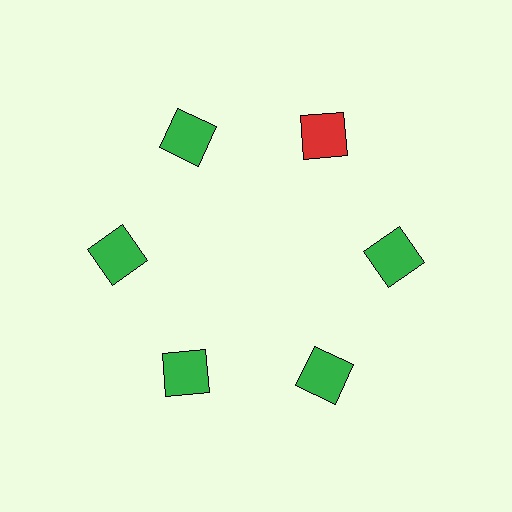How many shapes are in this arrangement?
There are 6 shapes arranged in a ring pattern.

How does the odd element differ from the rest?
It has a different color: red instead of green.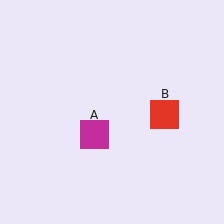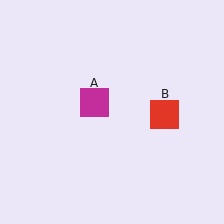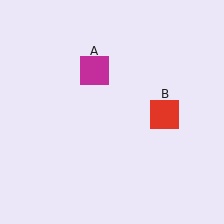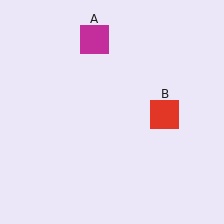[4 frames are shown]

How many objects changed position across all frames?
1 object changed position: magenta square (object A).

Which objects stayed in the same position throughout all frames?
Red square (object B) remained stationary.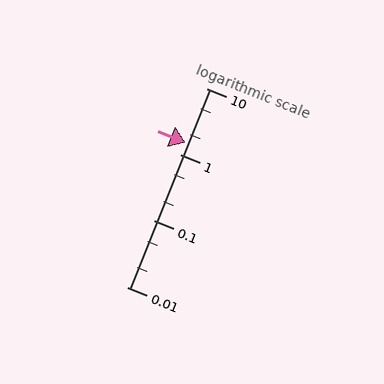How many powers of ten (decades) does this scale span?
The scale spans 3 decades, from 0.01 to 10.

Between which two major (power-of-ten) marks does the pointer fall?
The pointer is between 1 and 10.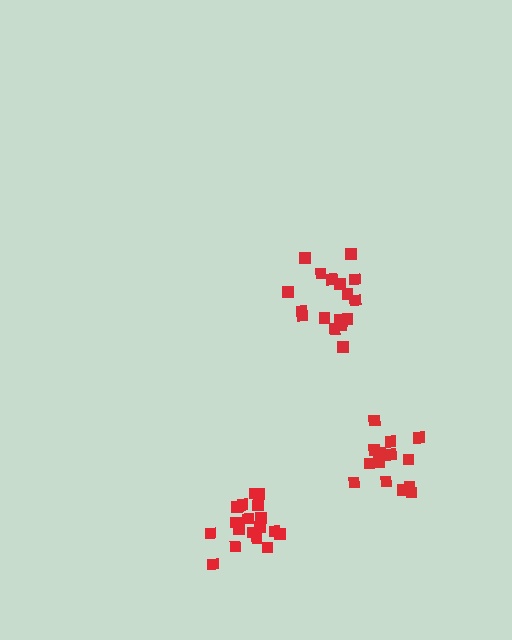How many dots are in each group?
Group 1: 18 dots, Group 2: 19 dots, Group 3: 14 dots (51 total).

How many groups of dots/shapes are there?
There are 3 groups.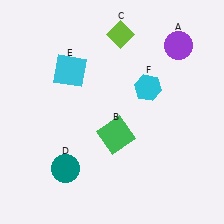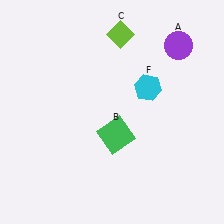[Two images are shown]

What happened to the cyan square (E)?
The cyan square (E) was removed in Image 2. It was in the top-left area of Image 1.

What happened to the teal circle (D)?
The teal circle (D) was removed in Image 2. It was in the bottom-left area of Image 1.